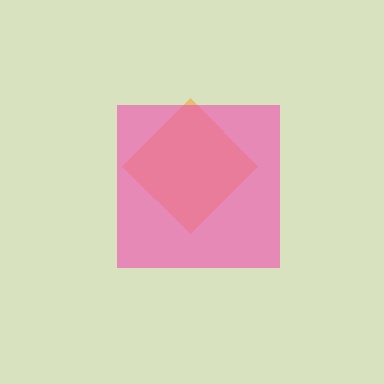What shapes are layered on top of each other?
The layered shapes are: an orange diamond, a pink square.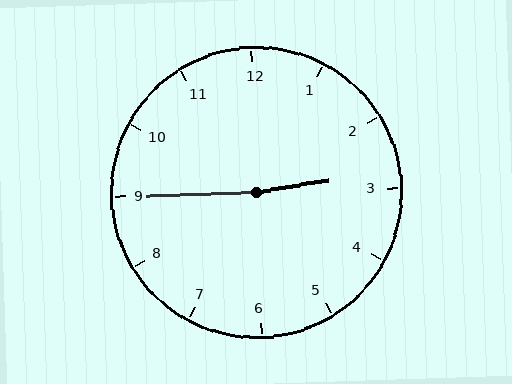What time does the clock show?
2:45.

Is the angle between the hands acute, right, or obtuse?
It is obtuse.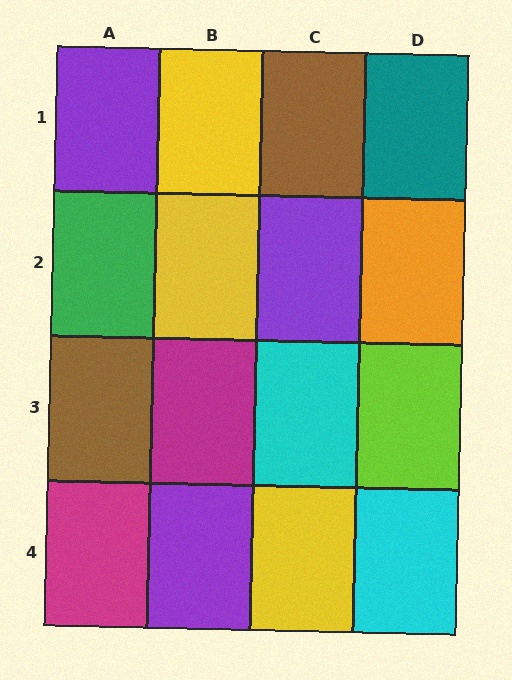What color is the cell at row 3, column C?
Cyan.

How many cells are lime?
1 cell is lime.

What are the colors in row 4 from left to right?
Magenta, purple, yellow, cyan.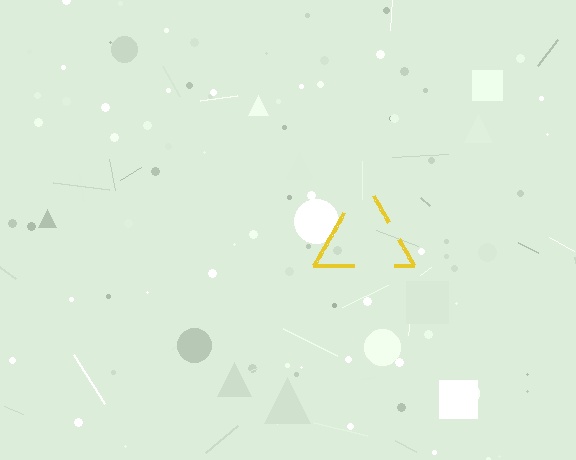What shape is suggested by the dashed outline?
The dashed outline suggests a triangle.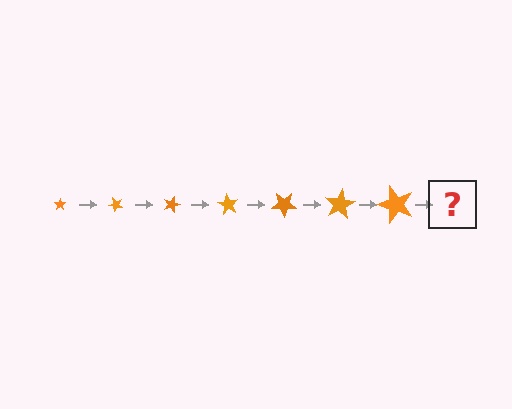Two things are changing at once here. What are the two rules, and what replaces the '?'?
The two rules are that the star grows larger each step and it rotates 45 degrees each step. The '?' should be a star, larger than the previous one and rotated 315 degrees from the start.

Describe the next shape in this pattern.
It should be a star, larger than the previous one and rotated 315 degrees from the start.